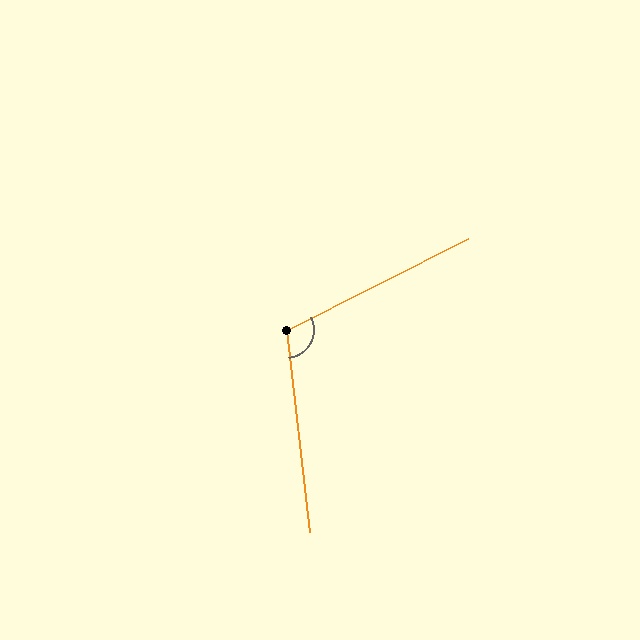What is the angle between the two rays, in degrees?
Approximately 110 degrees.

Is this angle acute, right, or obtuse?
It is obtuse.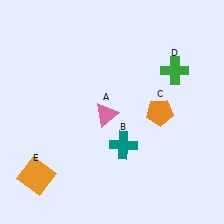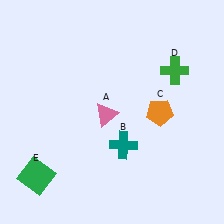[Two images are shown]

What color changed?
The square (E) changed from orange in Image 1 to green in Image 2.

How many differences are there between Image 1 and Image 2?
There is 1 difference between the two images.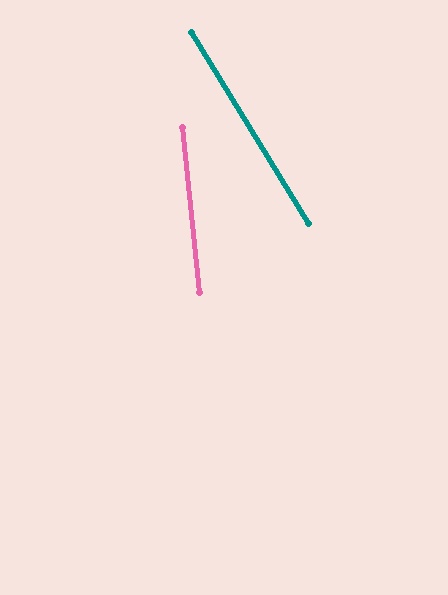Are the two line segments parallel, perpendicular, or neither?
Neither parallel nor perpendicular — they differ by about 26°.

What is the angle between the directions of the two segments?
Approximately 26 degrees.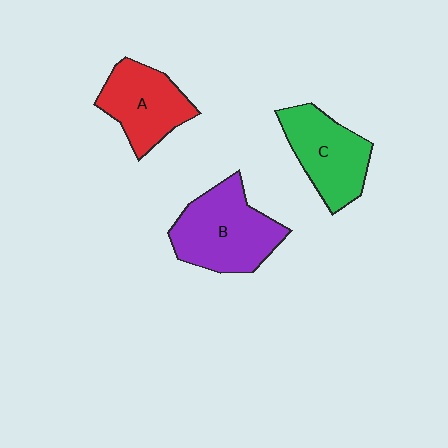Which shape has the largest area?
Shape B (purple).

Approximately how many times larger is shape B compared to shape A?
Approximately 1.3 times.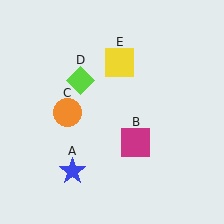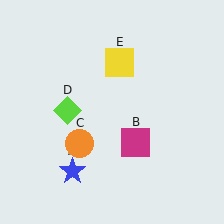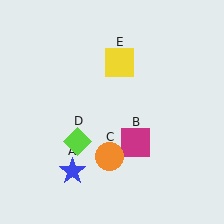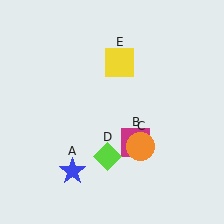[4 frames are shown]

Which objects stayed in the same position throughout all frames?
Blue star (object A) and magenta square (object B) and yellow square (object E) remained stationary.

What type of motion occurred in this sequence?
The orange circle (object C), lime diamond (object D) rotated counterclockwise around the center of the scene.